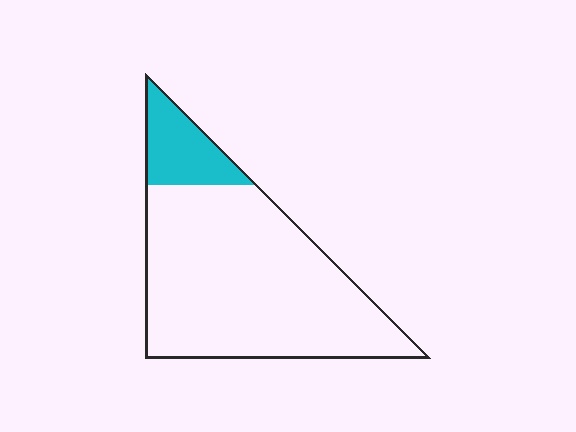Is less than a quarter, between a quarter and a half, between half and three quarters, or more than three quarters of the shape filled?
Less than a quarter.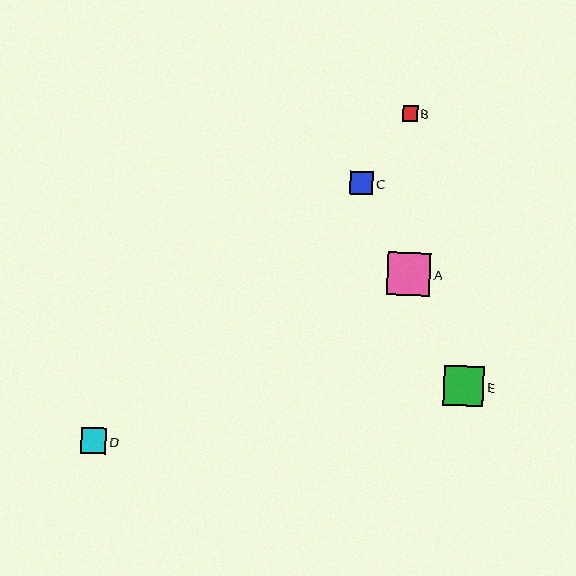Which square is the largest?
Square A is the largest with a size of approximately 43 pixels.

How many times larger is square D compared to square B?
Square D is approximately 1.7 times the size of square B.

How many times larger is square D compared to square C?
Square D is approximately 1.1 times the size of square C.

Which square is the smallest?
Square B is the smallest with a size of approximately 15 pixels.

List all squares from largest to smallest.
From largest to smallest: A, E, D, C, B.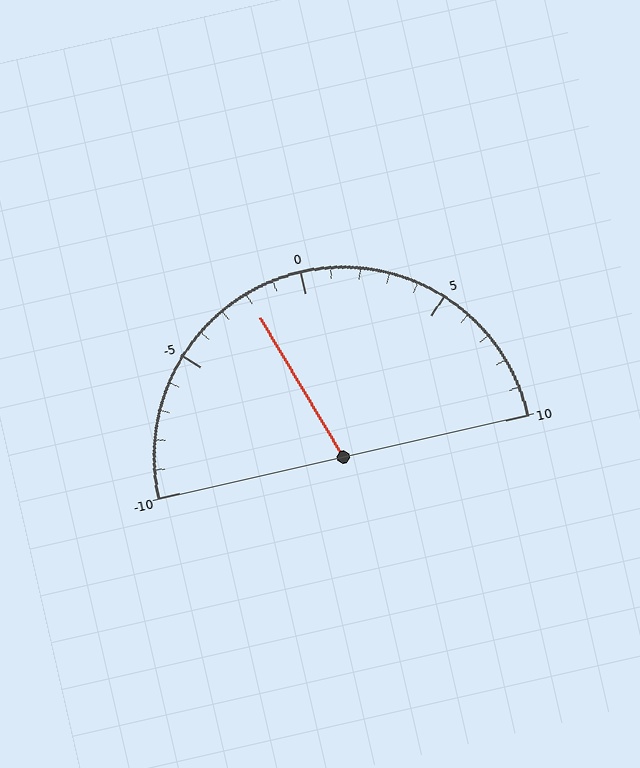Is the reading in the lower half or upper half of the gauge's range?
The reading is in the lower half of the range (-10 to 10).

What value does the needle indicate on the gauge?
The needle indicates approximately -2.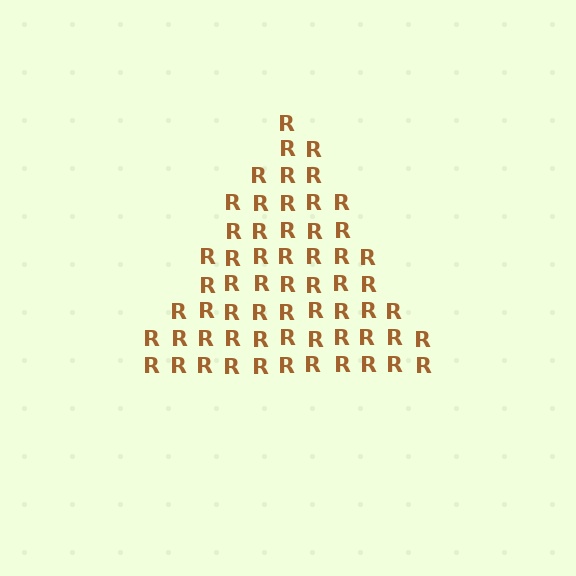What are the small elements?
The small elements are letter R's.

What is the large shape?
The large shape is a triangle.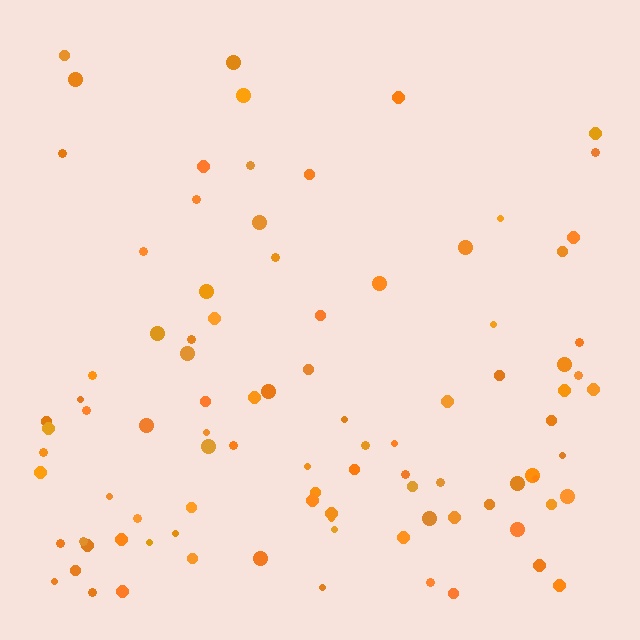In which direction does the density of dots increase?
From top to bottom, with the bottom side densest.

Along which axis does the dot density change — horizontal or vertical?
Vertical.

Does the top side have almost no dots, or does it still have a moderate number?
Still a moderate number, just noticeably fewer than the bottom.